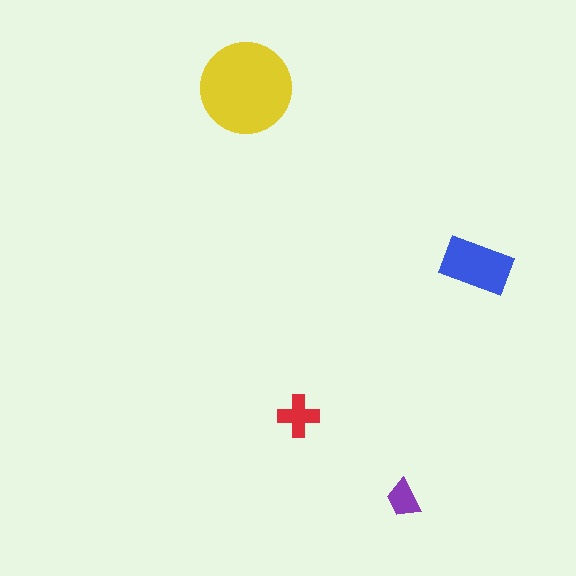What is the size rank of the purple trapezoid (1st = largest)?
4th.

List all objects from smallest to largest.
The purple trapezoid, the red cross, the blue rectangle, the yellow circle.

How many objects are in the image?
There are 4 objects in the image.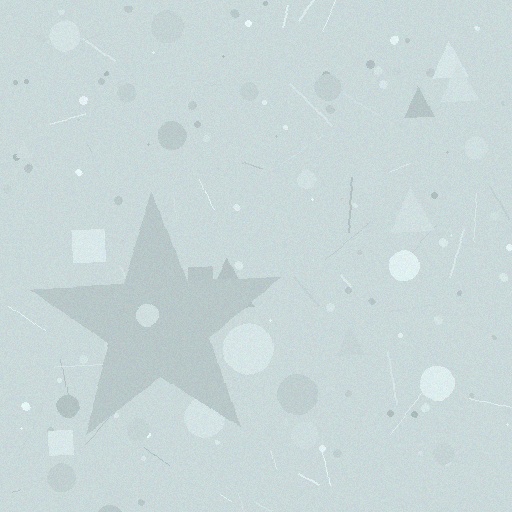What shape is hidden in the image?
A star is hidden in the image.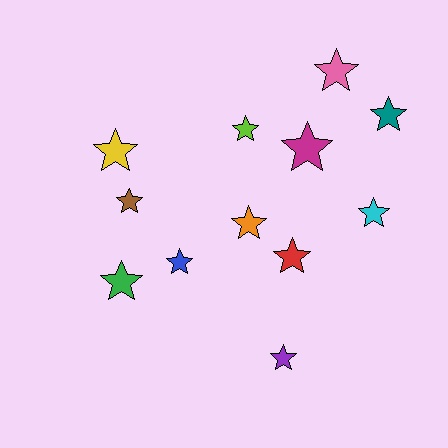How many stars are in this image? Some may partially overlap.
There are 12 stars.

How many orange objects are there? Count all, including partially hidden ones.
There is 1 orange object.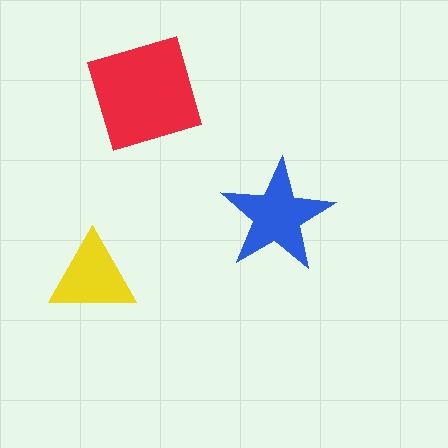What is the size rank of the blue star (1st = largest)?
2nd.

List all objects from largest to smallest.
The red square, the blue star, the yellow triangle.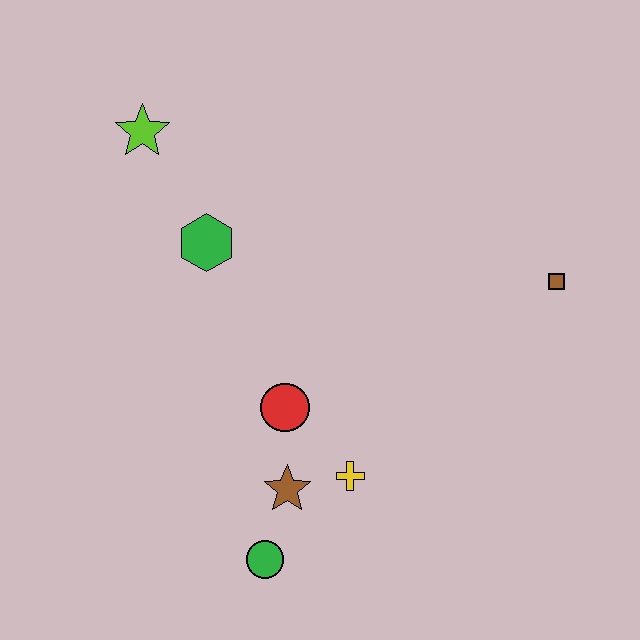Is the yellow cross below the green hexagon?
Yes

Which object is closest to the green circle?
The brown star is closest to the green circle.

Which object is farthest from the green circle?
The lime star is farthest from the green circle.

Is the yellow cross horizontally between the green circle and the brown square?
Yes